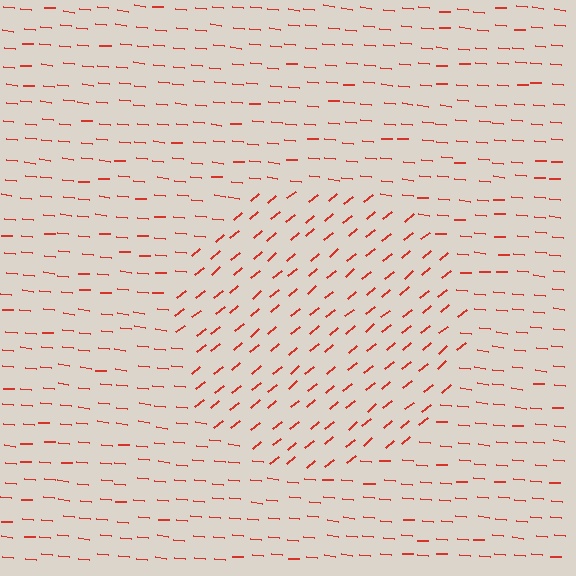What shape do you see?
I see a circle.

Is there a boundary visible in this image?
Yes, there is a texture boundary formed by a change in line orientation.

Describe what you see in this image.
The image is filled with small red line segments. A circle region in the image has lines oriented differently from the surrounding lines, creating a visible texture boundary.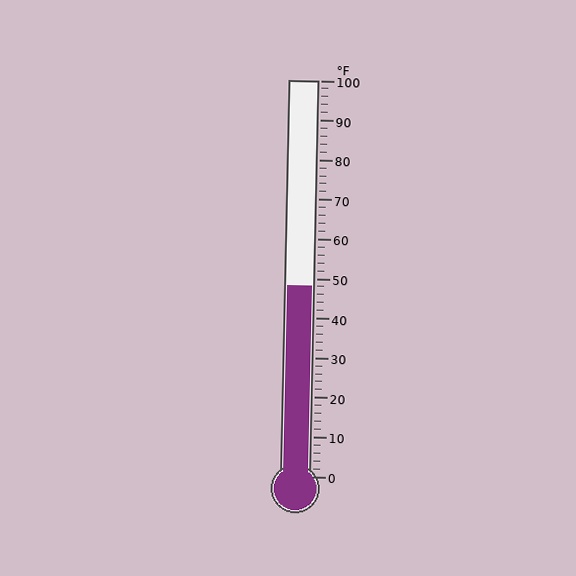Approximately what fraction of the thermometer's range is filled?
The thermometer is filled to approximately 50% of its range.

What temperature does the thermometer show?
The thermometer shows approximately 48°F.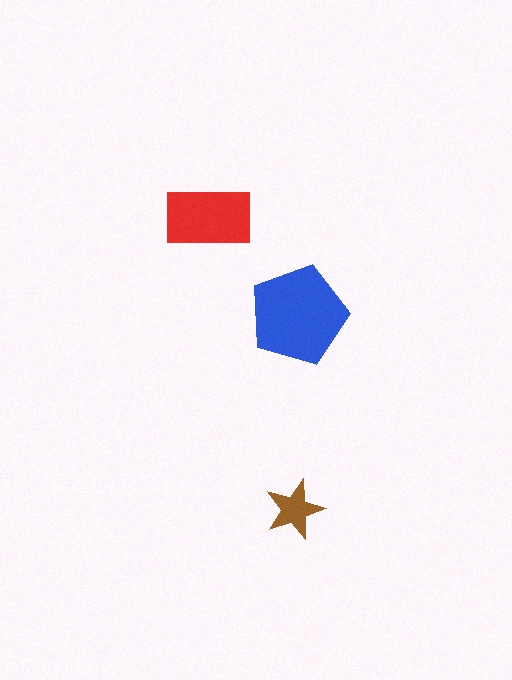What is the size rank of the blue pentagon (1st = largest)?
1st.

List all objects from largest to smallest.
The blue pentagon, the red rectangle, the brown star.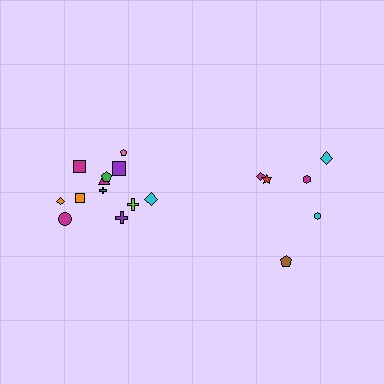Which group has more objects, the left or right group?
The left group.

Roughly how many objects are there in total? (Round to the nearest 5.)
Roughly 20 objects in total.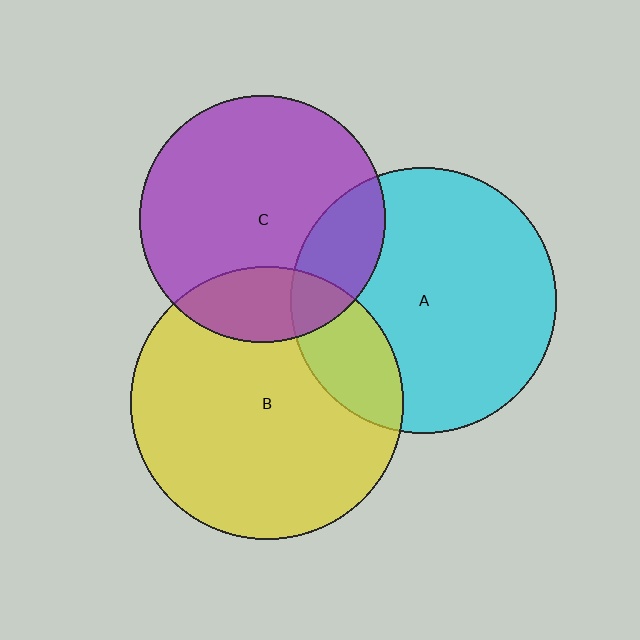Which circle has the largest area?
Circle B (yellow).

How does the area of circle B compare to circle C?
Approximately 1.2 times.